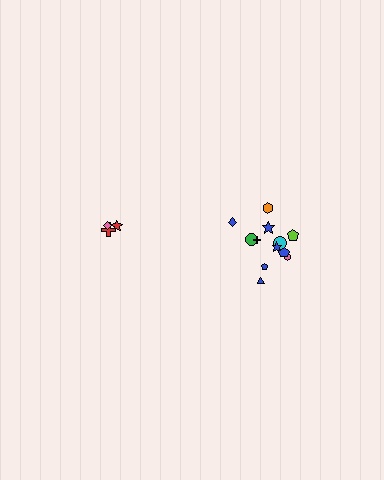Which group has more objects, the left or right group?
The right group.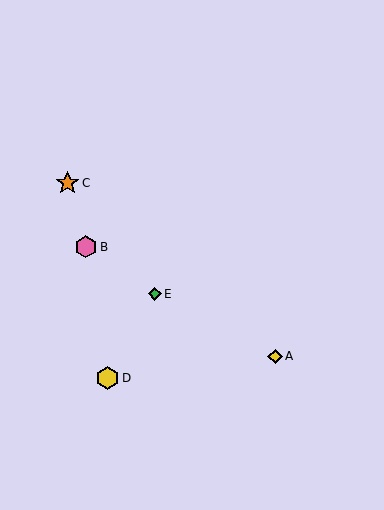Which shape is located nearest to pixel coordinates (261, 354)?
The yellow diamond (labeled A) at (275, 356) is nearest to that location.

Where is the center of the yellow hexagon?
The center of the yellow hexagon is at (107, 378).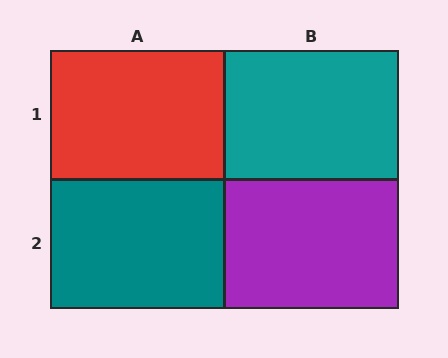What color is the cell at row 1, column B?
Teal.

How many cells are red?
1 cell is red.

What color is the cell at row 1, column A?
Red.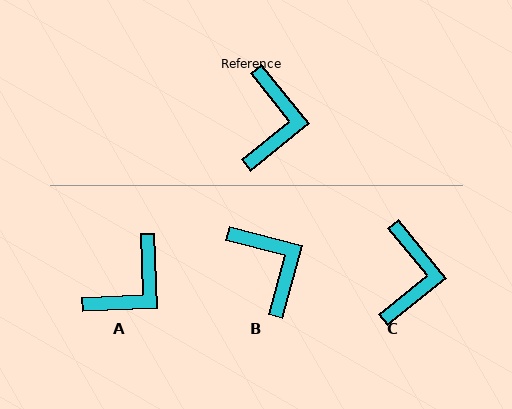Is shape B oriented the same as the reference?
No, it is off by about 36 degrees.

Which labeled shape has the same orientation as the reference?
C.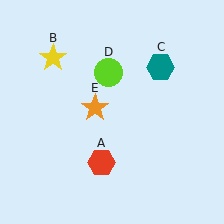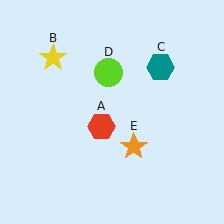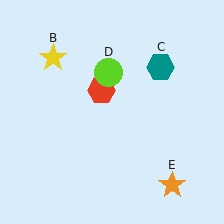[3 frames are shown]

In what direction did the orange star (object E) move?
The orange star (object E) moved down and to the right.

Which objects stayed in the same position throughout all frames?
Yellow star (object B) and teal hexagon (object C) and lime circle (object D) remained stationary.